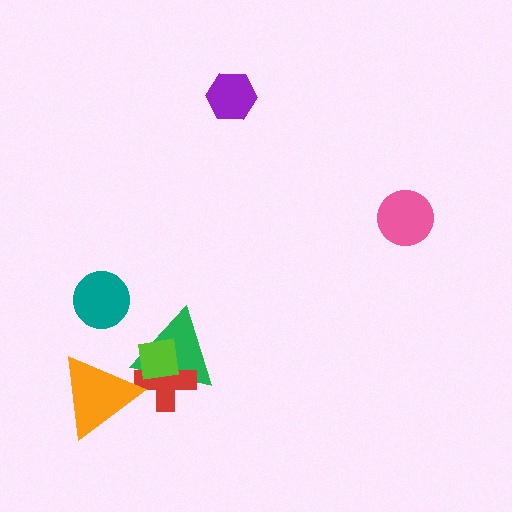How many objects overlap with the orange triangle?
1 object overlaps with the orange triangle.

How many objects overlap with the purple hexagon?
0 objects overlap with the purple hexagon.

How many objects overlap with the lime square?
2 objects overlap with the lime square.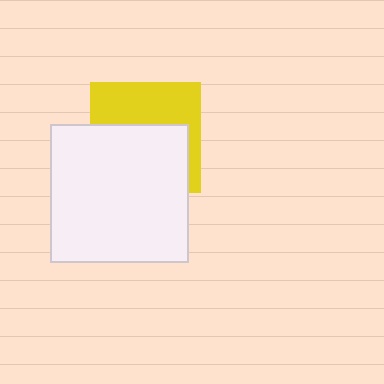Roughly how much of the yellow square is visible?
A small part of it is visible (roughly 44%).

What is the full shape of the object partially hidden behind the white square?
The partially hidden object is a yellow square.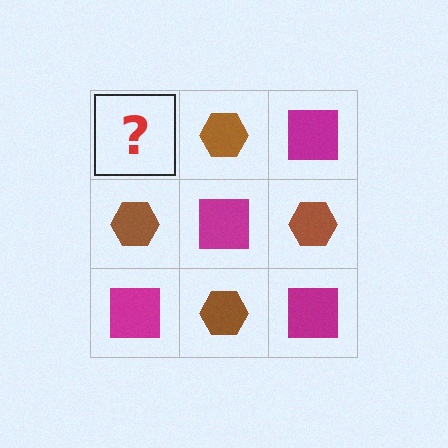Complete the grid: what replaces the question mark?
The question mark should be replaced with a magenta square.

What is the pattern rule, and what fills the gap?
The rule is that it alternates magenta square and brown hexagon in a checkerboard pattern. The gap should be filled with a magenta square.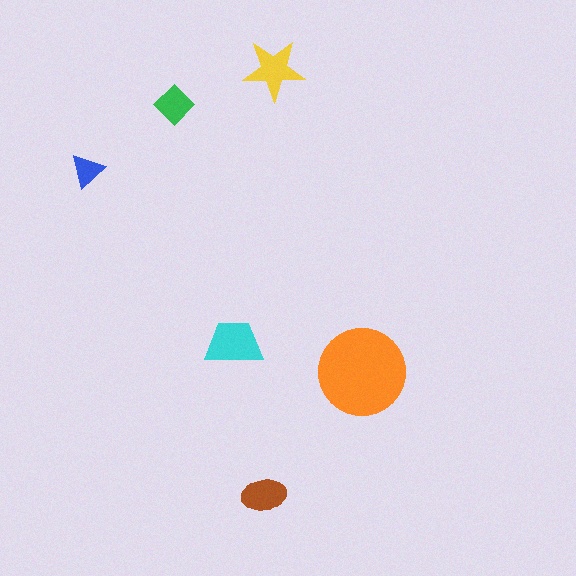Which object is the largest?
The orange circle.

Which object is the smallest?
The blue triangle.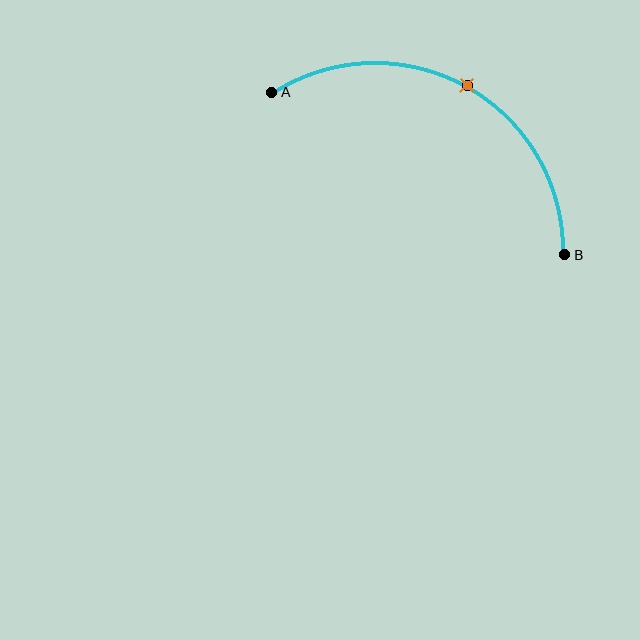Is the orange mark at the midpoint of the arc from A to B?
Yes. The orange mark lies on the arc at equal arc-length from both A and B — it is the arc midpoint.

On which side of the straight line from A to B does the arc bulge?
The arc bulges above the straight line connecting A and B.